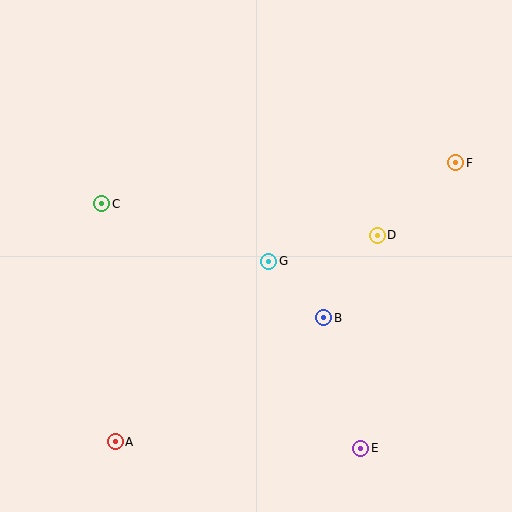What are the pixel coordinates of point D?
Point D is at (377, 235).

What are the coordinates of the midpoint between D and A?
The midpoint between D and A is at (246, 338).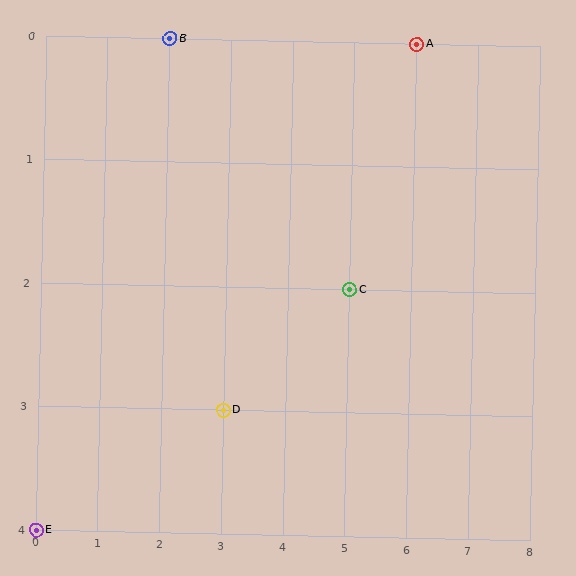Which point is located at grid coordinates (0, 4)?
Point E is at (0, 4).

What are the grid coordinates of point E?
Point E is at grid coordinates (0, 4).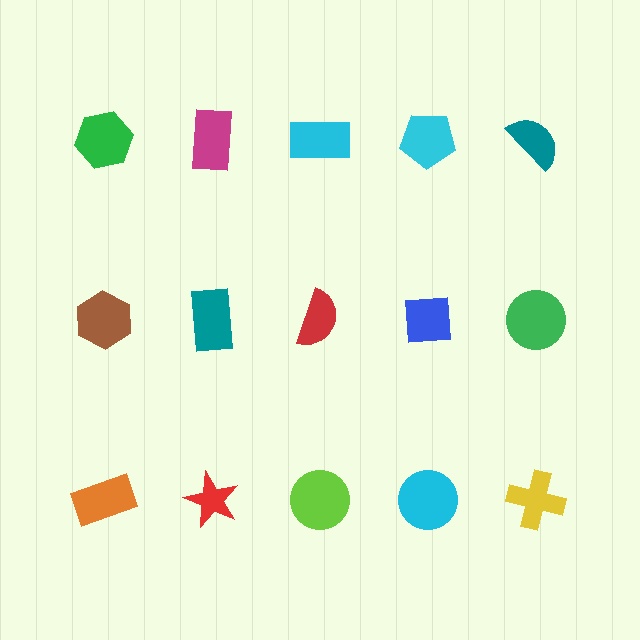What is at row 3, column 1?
An orange rectangle.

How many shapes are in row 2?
5 shapes.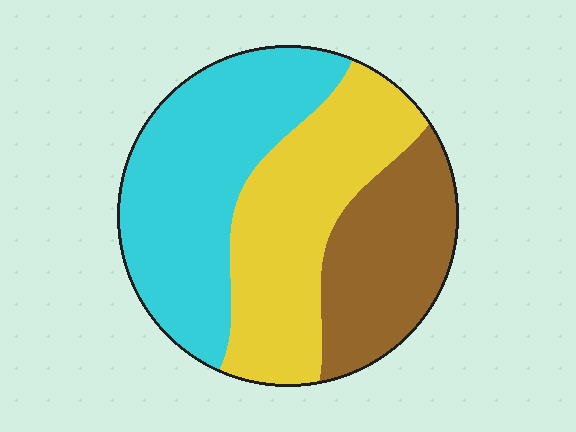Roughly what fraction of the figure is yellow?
Yellow takes up between a quarter and a half of the figure.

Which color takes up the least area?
Brown, at roughly 25%.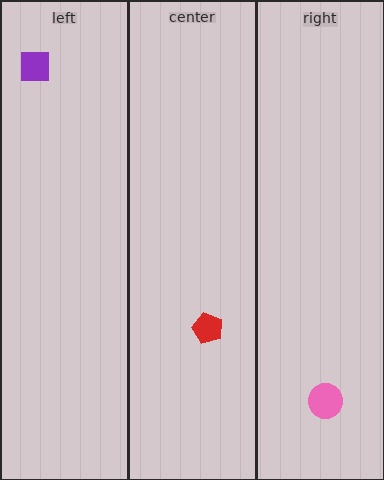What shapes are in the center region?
The red pentagon.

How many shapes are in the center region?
1.